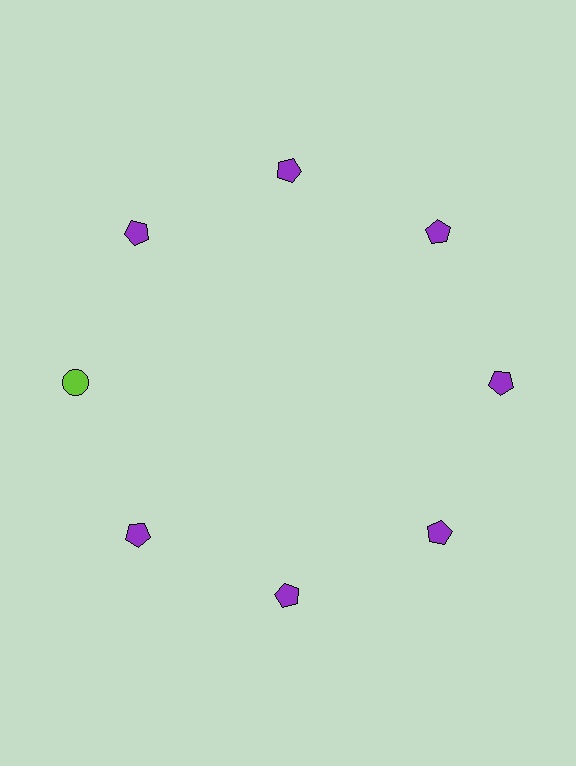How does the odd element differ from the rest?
It differs in both color (lime instead of purple) and shape (circle instead of pentagon).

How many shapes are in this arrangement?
There are 8 shapes arranged in a ring pattern.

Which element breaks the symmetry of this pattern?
The lime circle at roughly the 9 o'clock position breaks the symmetry. All other shapes are purple pentagons.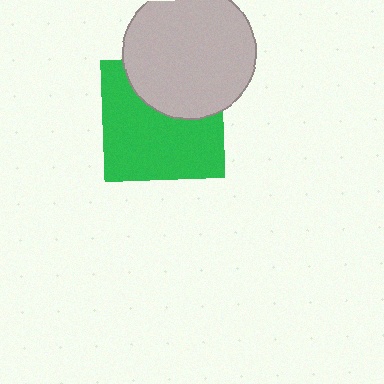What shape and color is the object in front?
The object in front is a light gray circle.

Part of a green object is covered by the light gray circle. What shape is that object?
It is a square.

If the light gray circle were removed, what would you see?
You would see the complete green square.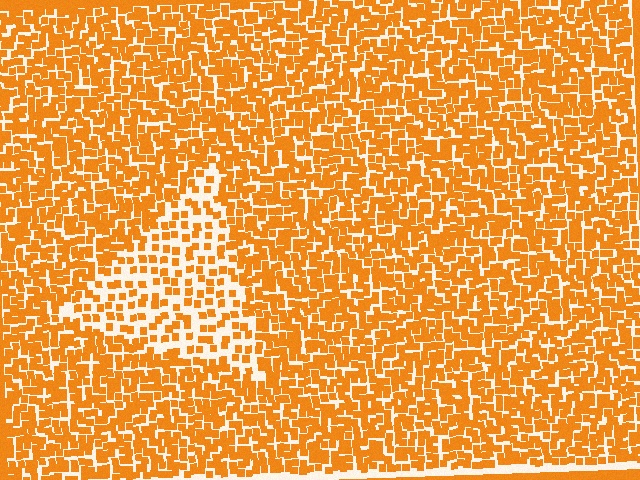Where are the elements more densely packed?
The elements are more densely packed outside the triangle boundary.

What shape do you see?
I see a triangle.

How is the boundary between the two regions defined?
The boundary is defined by a change in element density (approximately 2.1x ratio). All elements are the same color, size, and shape.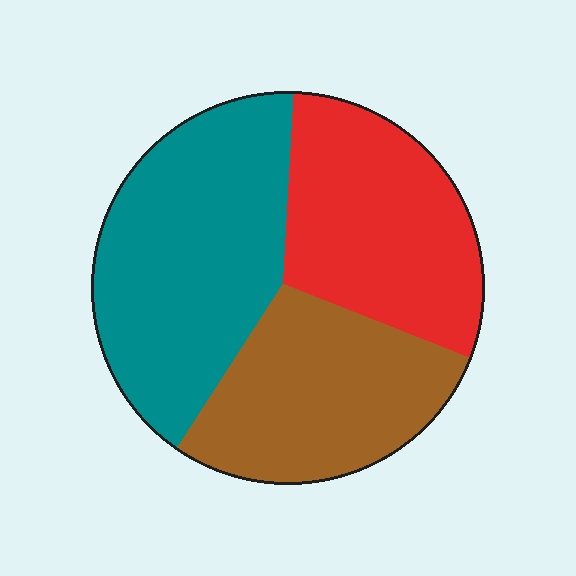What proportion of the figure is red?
Red takes up about one third (1/3) of the figure.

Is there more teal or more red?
Teal.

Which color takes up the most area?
Teal, at roughly 40%.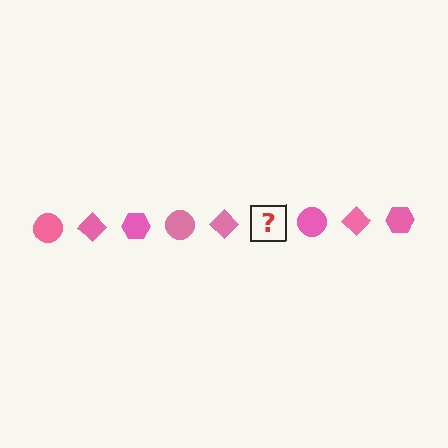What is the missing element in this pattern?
The missing element is a pink hexagon.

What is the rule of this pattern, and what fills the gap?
The rule is that the pattern cycles through circle, diamond, hexagon shapes in pink. The gap should be filled with a pink hexagon.